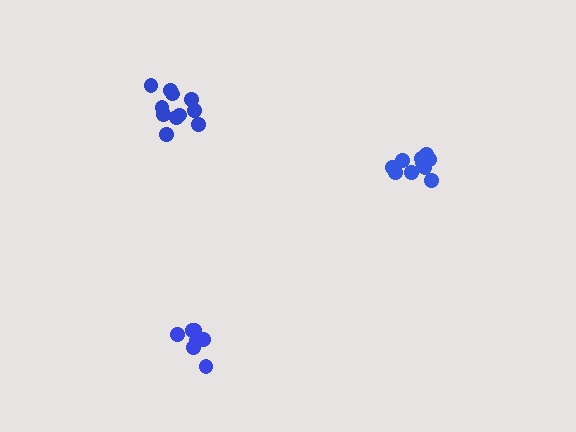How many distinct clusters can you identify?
There are 3 distinct clusters.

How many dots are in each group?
Group 1: 11 dots, Group 2: 8 dots, Group 3: 11 dots (30 total).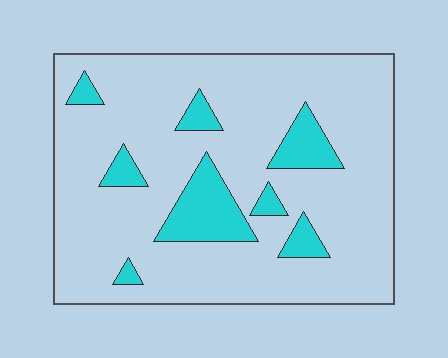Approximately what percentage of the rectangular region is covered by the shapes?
Approximately 15%.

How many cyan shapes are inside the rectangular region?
8.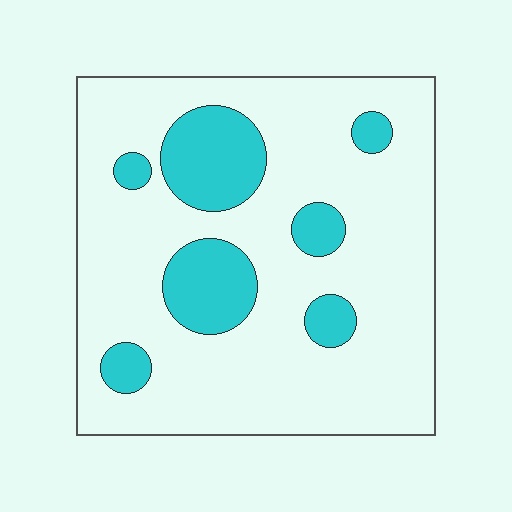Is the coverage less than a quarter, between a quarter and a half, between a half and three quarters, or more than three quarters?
Less than a quarter.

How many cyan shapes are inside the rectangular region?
7.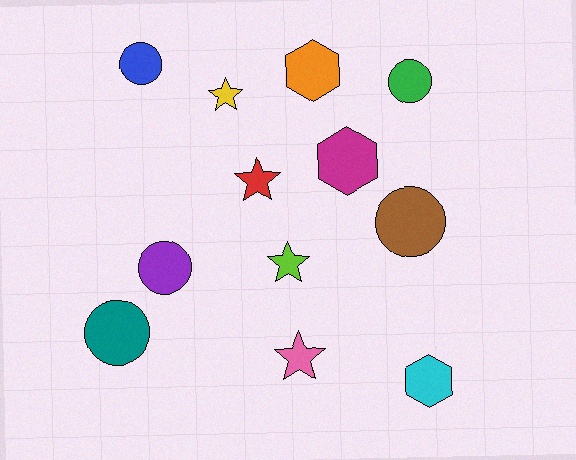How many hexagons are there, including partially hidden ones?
There are 3 hexagons.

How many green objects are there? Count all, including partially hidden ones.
There is 1 green object.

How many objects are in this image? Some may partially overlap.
There are 12 objects.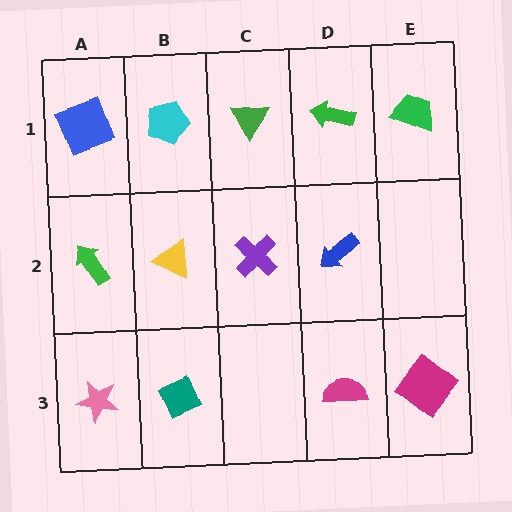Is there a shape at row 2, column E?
No, that cell is empty.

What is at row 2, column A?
A green arrow.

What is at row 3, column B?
A teal diamond.